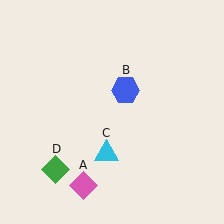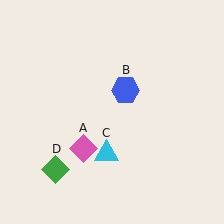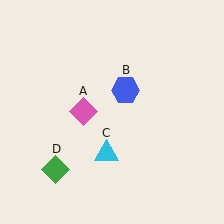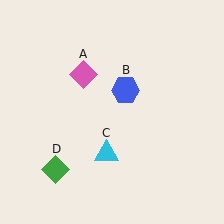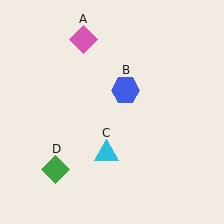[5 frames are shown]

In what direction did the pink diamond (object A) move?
The pink diamond (object A) moved up.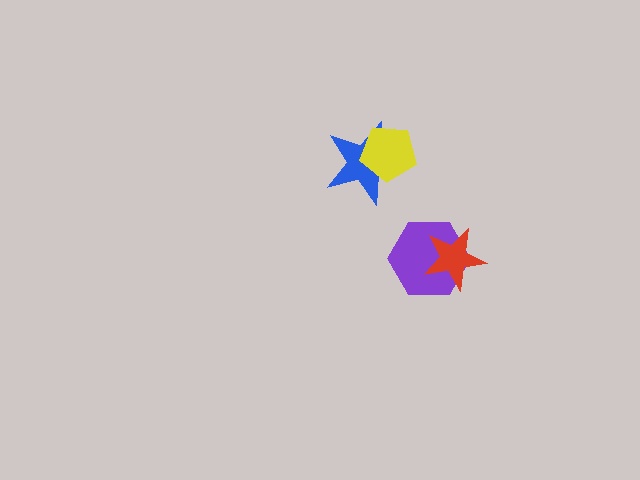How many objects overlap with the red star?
1 object overlaps with the red star.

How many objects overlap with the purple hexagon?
1 object overlaps with the purple hexagon.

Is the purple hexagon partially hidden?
Yes, it is partially covered by another shape.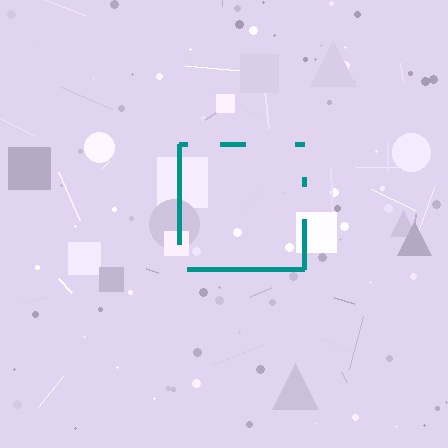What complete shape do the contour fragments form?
The contour fragments form a square.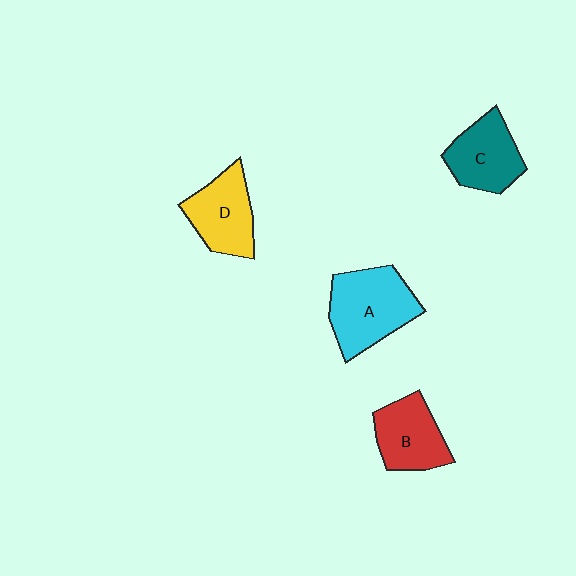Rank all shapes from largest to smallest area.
From largest to smallest: A (cyan), D (yellow), C (teal), B (red).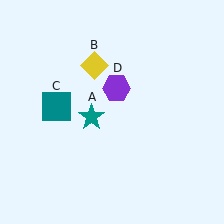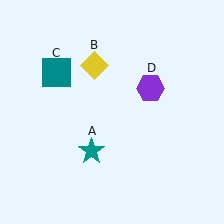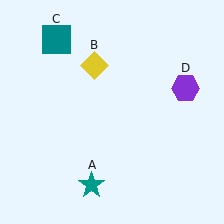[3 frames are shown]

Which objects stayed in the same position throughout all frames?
Yellow diamond (object B) remained stationary.